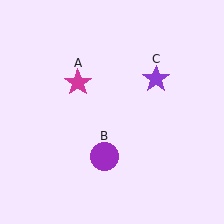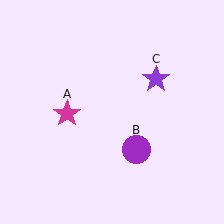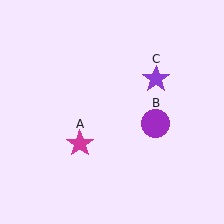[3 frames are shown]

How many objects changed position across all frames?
2 objects changed position: magenta star (object A), purple circle (object B).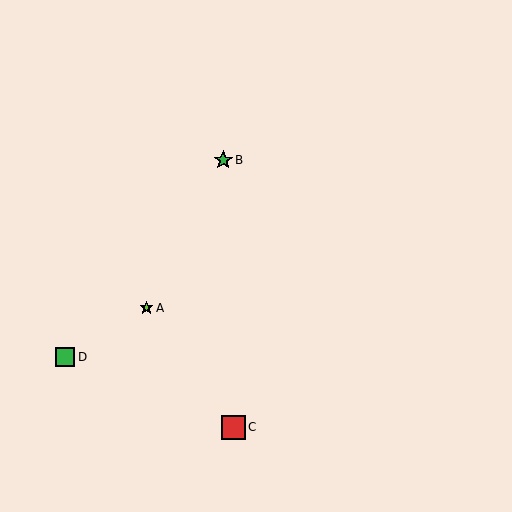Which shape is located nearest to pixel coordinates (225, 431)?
The red square (labeled C) at (234, 427) is nearest to that location.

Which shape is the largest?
The red square (labeled C) is the largest.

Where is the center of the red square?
The center of the red square is at (234, 427).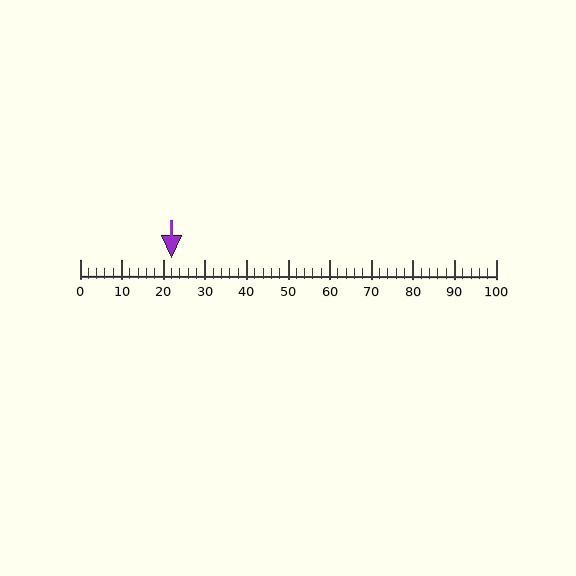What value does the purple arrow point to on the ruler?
The purple arrow points to approximately 22.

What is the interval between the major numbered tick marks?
The major tick marks are spaced 10 units apart.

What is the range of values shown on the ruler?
The ruler shows values from 0 to 100.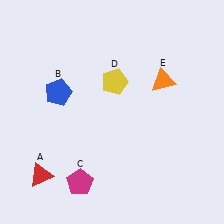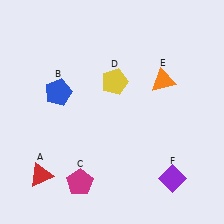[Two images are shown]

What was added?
A purple diamond (F) was added in Image 2.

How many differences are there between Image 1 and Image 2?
There is 1 difference between the two images.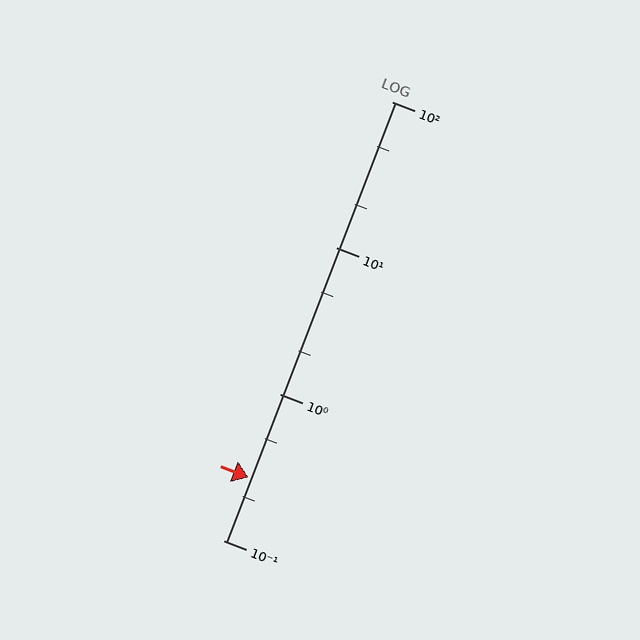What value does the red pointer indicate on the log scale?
The pointer indicates approximately 0.27.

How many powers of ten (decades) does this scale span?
The scale spans 3 decades, from 0.1 to 100.